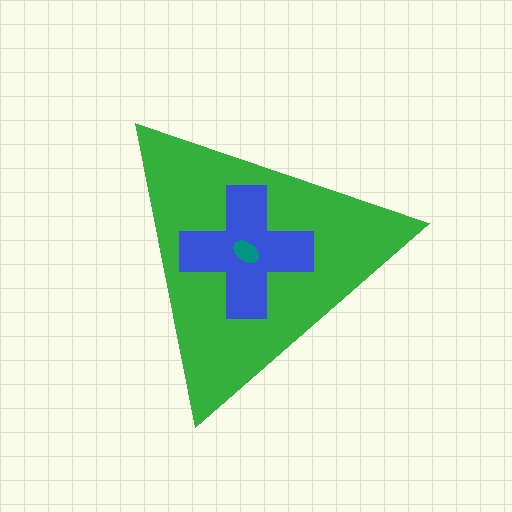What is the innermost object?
The teal ellipse.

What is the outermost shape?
The green triangle.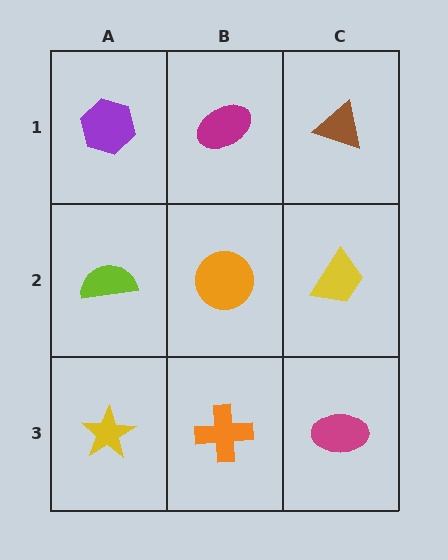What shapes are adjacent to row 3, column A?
A lime semicircle (row 2, column A), an orange cross (row 3, column B).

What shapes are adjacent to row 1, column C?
A yellow trapezoid (row 2, column C), a magenta ellipse (row 1, column B).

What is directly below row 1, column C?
A yellow trapezoid.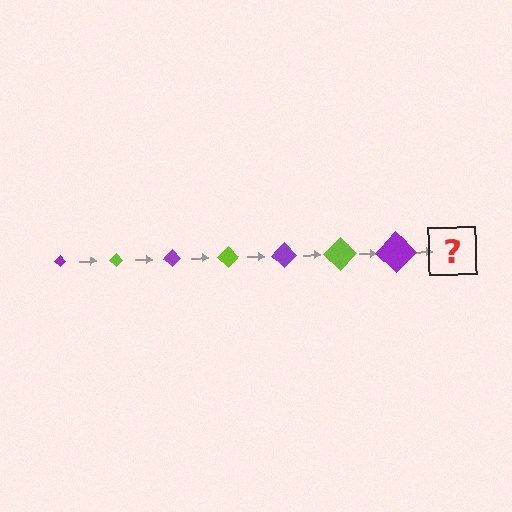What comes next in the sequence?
The next element should be a lime diamond, larger than the previous one.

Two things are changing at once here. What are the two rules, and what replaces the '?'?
The two rules are that the diamond grows larger each step and the color cycles through purple and lime. The '?' should be a lime diamond, larger than the previous one.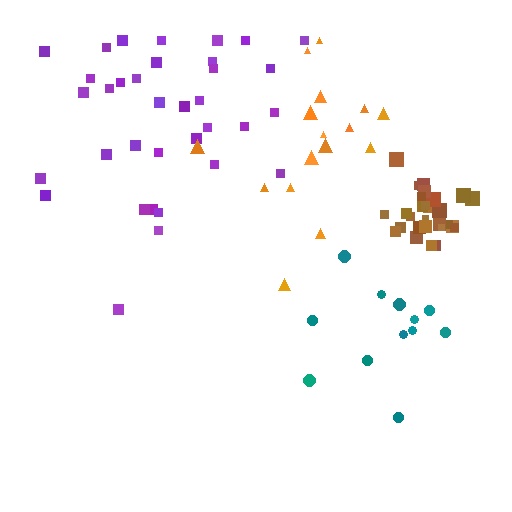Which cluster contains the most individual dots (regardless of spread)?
Purple (35).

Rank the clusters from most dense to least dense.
brown, purple, orange, teal.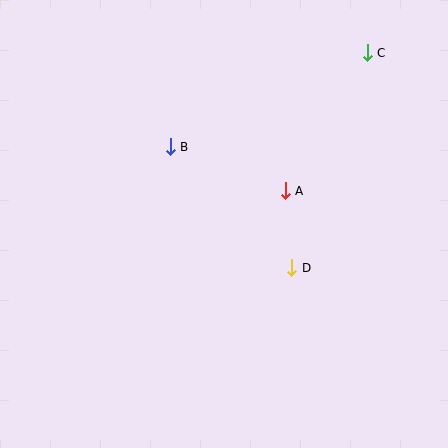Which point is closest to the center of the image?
Point A at (285, 191) is closest to the center.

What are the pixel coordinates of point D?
Point D is at (292, 268).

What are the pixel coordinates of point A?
Point A is at (285, 191).